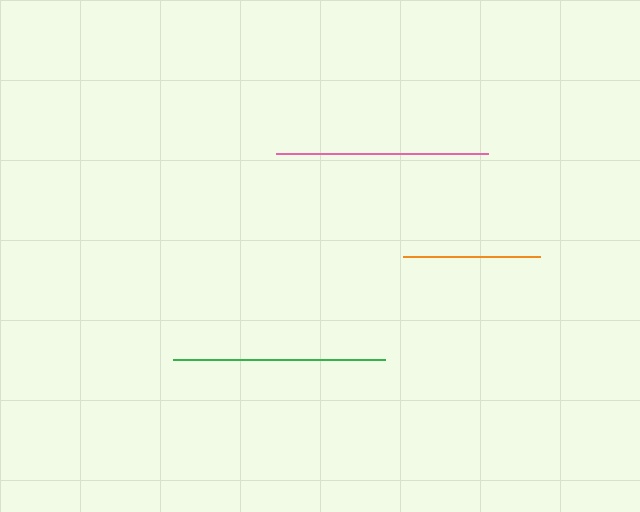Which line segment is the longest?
The pink line is the longest at approximately 212 pixels.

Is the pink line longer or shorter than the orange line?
The pink line is longer than the orange line.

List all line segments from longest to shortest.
From longest to shortest: pink, green, orange.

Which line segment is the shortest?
The orange line is the shortest at approximately 138 pixels.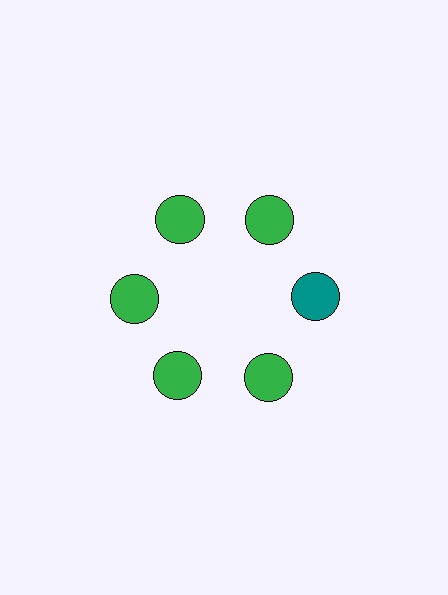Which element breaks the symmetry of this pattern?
The teal circle at roughly the 3 o'clock position breaks the symmetry. All other shapes are green circles.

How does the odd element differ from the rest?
It has a different color: teal instead of green.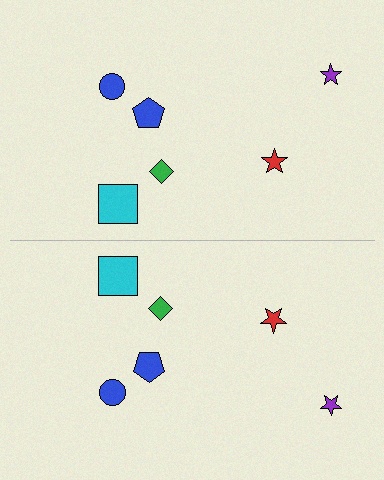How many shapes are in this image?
There are 12 shapes in this image.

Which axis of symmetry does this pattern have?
The pattern has a horizontal axis of symmetry running through the center of the image.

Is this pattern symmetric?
Yes, this pattern has bilateral (reflection) symmetry.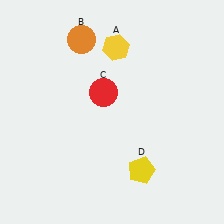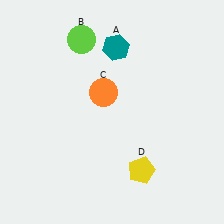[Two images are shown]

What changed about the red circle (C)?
In Image 1, C is red. In Image 2, it changed to orange.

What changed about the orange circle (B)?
In Image 1, B is orange. In Image 2, it changed to lime.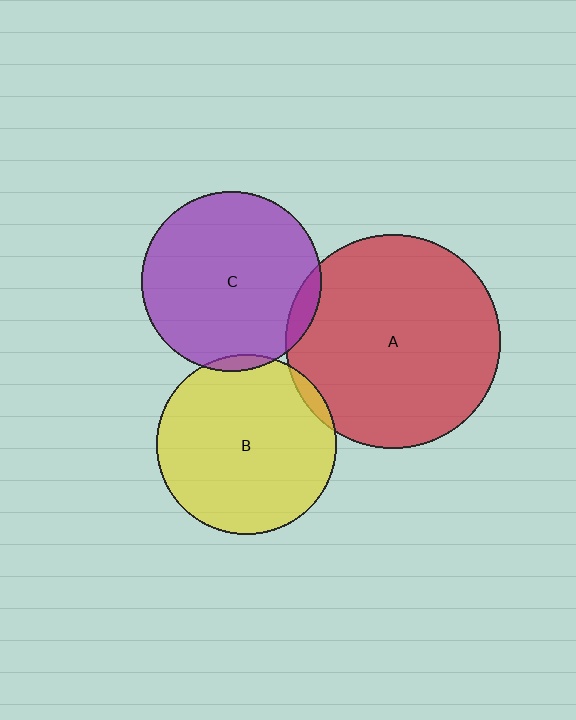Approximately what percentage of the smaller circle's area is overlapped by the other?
Approximately 5%.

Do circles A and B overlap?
Yes.